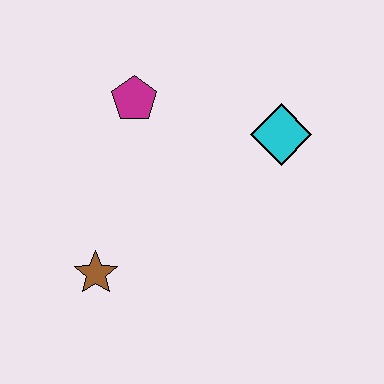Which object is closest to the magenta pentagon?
The cyan diamond is closest to the magenta pentagon.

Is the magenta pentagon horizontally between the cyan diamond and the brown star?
Yes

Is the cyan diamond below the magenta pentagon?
Yes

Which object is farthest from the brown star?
The cyan diamond is farthest from the brown star.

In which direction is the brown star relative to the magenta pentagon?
The brown star is below the magenta pentagon.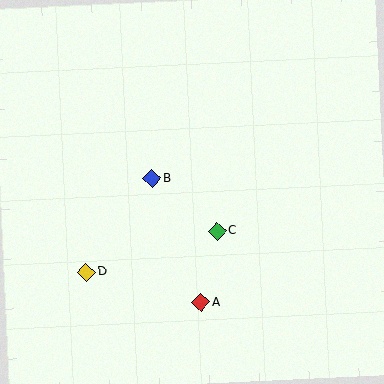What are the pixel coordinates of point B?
Point B is at (152, 178).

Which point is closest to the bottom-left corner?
Point D is closest to the bottom-left corner.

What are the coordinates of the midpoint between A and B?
The midpoint between A and B is at (177, 240).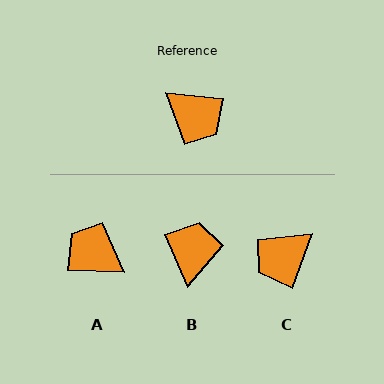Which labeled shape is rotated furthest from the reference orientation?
A, about 177 degrees away.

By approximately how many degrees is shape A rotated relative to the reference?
Approximately 177 degrees clockwise.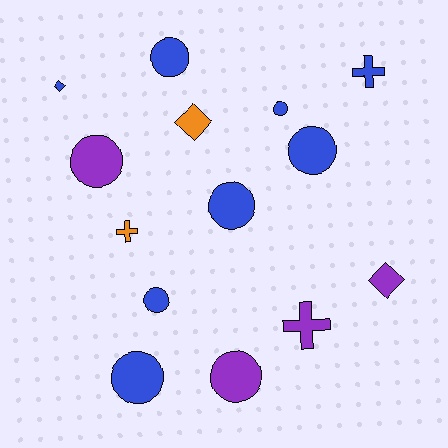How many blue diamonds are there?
There is 1 blue diamond.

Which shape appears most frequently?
Circle, with 8 objects.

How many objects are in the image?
There are 14 objects.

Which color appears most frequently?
Blue, with 8 objects.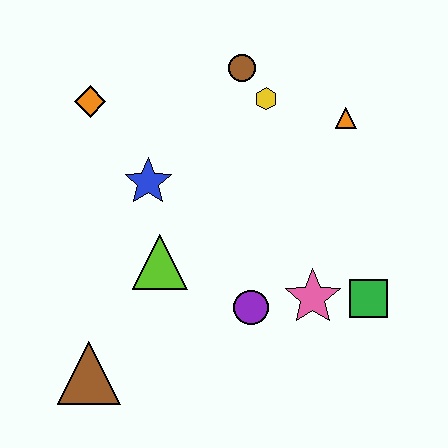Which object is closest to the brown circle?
The yellow hexagon is closest to the brown circle.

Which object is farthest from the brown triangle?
The orange triangle is farthest from the brown triangle.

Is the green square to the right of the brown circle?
Yes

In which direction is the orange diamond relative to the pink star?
The orange diamond is to the left of the pink star.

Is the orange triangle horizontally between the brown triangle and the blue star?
No